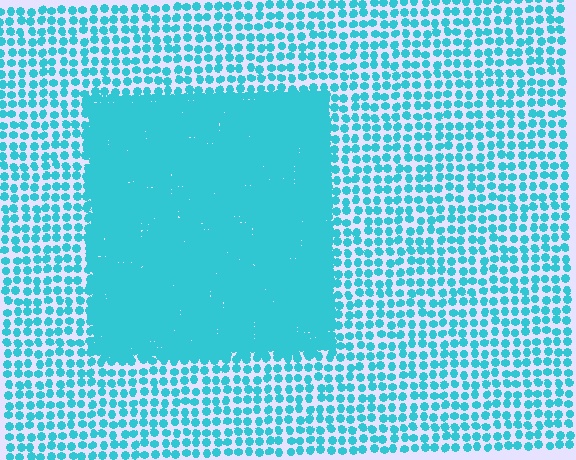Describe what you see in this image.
The image contains small cyan elements arranged at two different densities. A rectangle-shaped region is visible where the elements are more densely packed than the surrounding area.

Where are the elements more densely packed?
The elements are more densely packed inside the rectangle boundary.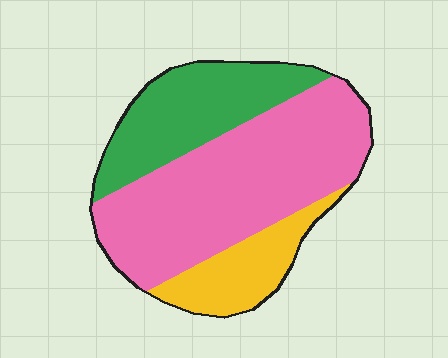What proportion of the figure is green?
Green covers 28% of the figure.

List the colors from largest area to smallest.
From largest to smallest: pink, green, yellow.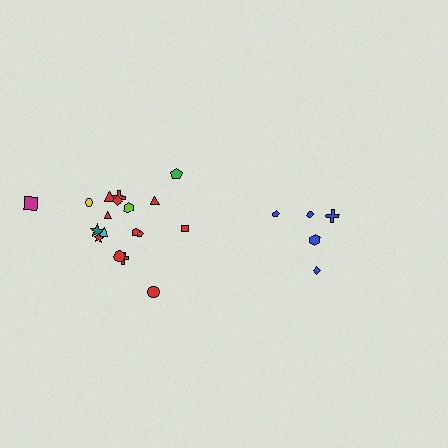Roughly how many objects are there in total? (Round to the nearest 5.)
Roughly 25 objects in total.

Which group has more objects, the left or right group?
The left group.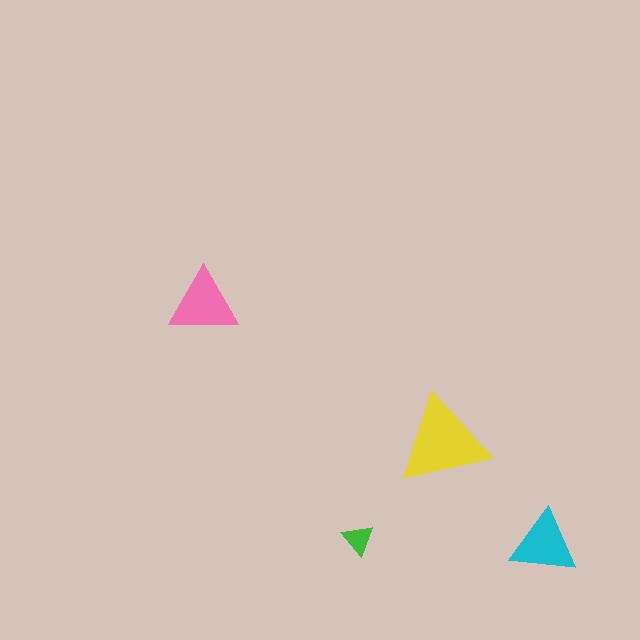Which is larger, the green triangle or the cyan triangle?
The cyan one.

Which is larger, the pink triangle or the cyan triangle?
The pink one.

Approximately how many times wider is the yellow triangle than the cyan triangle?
About 1.5 times wider.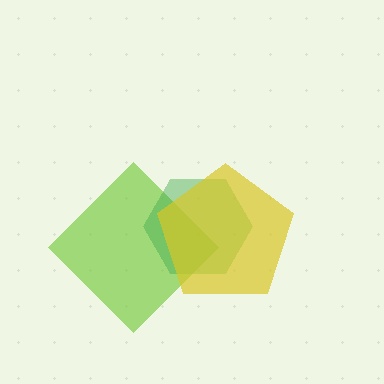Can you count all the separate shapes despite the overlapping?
Yes, there are 3 separate shapes.